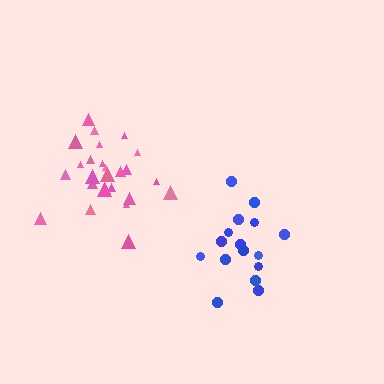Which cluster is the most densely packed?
Pink.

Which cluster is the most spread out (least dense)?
Blue.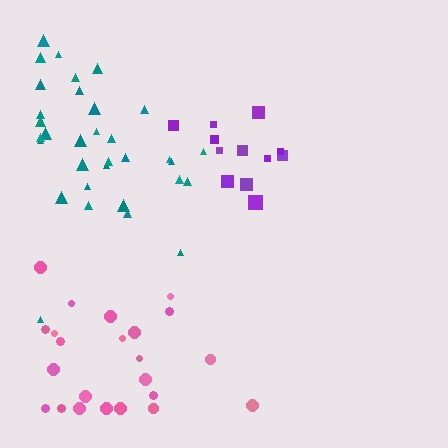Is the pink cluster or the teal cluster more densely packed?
Teal.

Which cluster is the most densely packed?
Purple.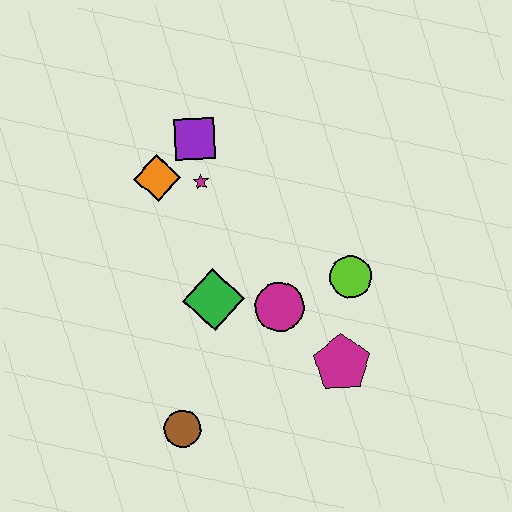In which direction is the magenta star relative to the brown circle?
The magenta star is above the brown circle.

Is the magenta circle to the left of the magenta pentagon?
Yes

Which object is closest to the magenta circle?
The green diamond is closest to the magenta circle.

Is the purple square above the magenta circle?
Yes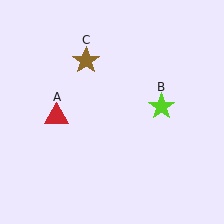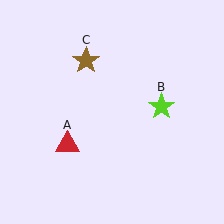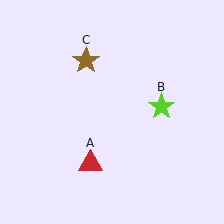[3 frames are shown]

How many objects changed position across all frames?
1 object changed position: red triangle (object A).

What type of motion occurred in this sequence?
The red triangle (object A) rotated counterclockwise around the center of the scene.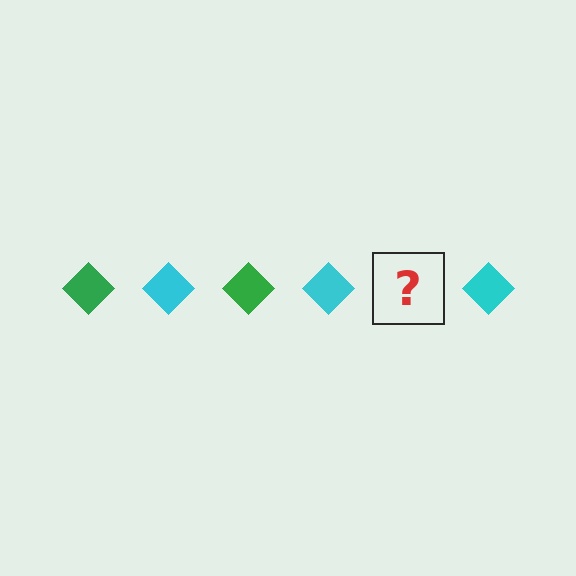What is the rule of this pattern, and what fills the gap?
The rule is that the pattern cycles through green, cyan diamonds. The gap should be filled with a green diamond.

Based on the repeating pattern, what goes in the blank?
The blank should be a green diamond.